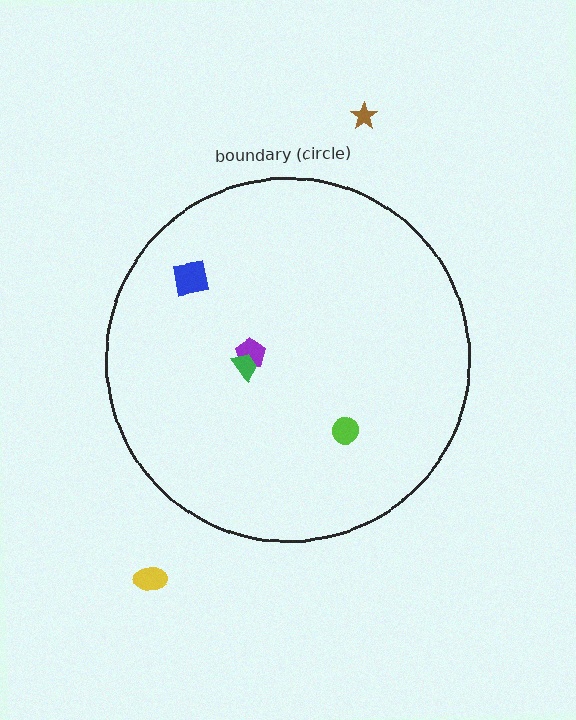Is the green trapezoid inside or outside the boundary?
Inside.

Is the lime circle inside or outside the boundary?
Inside.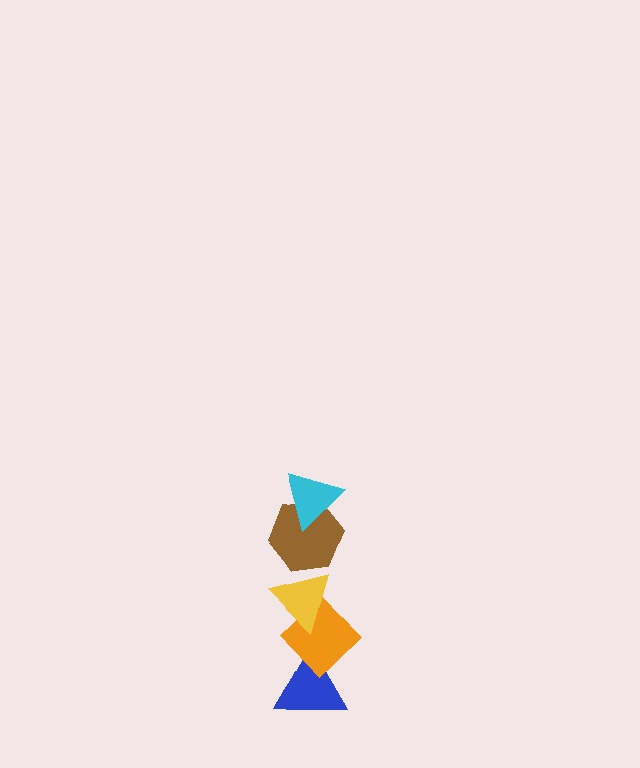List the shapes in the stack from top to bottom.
From top to bottom: the cyan triangle, the brown hexagon, the yellow triangle, the orange diamond, the blue triangle.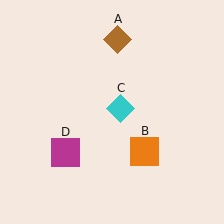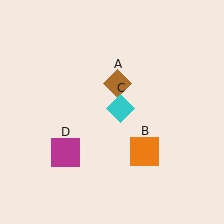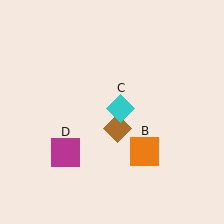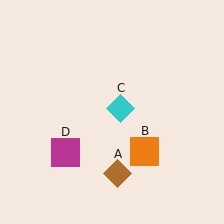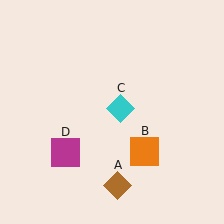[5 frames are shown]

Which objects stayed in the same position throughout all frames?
Orange square (object B) and cyan diamond (object C) and magenta square (object D) remained stationary.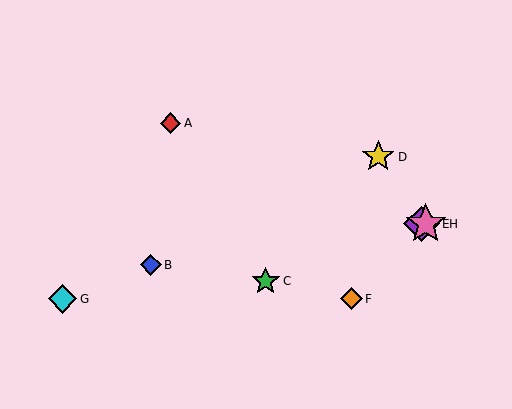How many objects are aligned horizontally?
2 objects (E, H) are aligned horizontally.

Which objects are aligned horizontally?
Objects E, H are aligned horizontally.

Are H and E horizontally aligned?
Yes, both are at y≈224.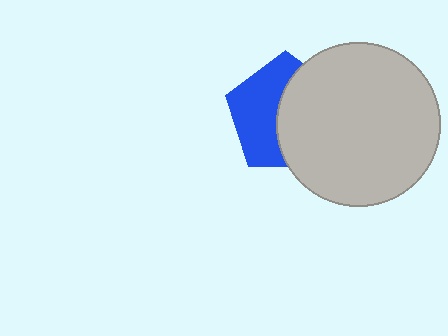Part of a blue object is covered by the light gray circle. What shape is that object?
It is a pentagon.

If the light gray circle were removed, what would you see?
You would see the complete blue pentagon.